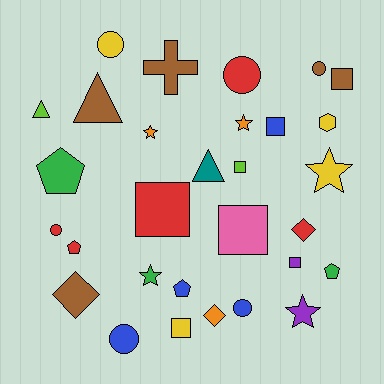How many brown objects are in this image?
There are 5 brown objects.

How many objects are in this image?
There are 30 objects.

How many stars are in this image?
There are 5 stars.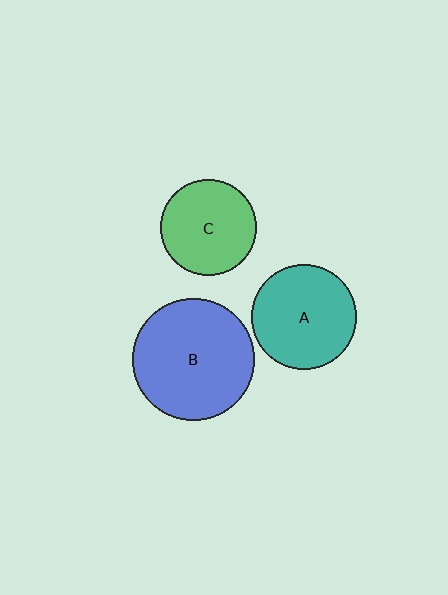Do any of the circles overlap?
No, none of the circles overlap.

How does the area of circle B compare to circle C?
Approximately 1.6 times.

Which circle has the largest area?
Circle B (blue).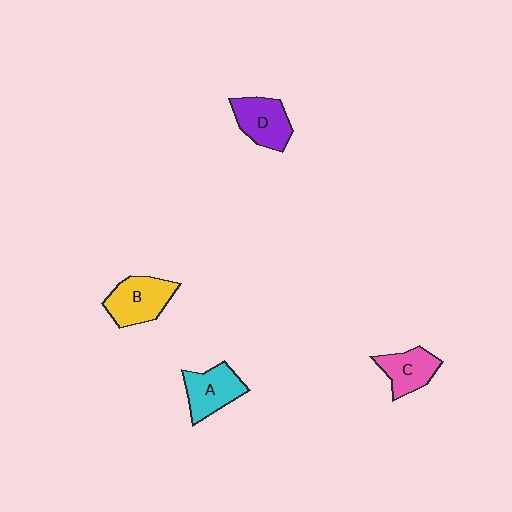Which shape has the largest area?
Shape B (yellow).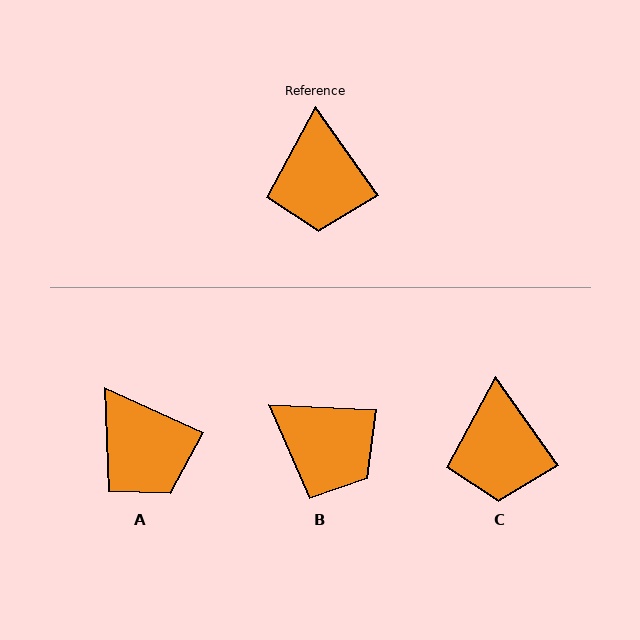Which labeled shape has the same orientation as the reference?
C.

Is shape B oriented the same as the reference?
No, it is off by about 52 degrees.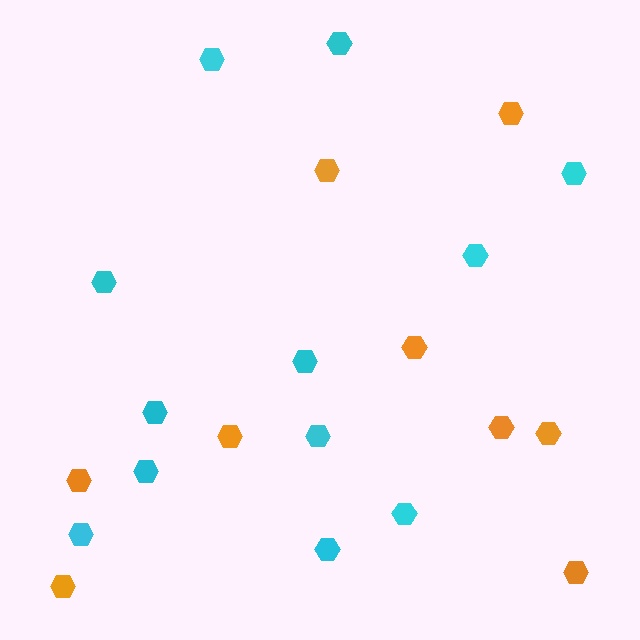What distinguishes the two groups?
There are 2 groups: one group of orange hexagons (9) and one group of cyan hexagons (12).